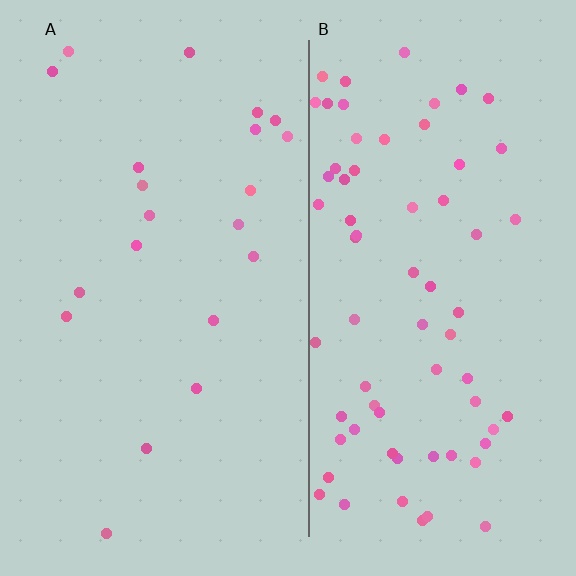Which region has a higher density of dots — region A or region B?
B (the right).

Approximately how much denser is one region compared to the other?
Approximately 3.4× — region B over region A.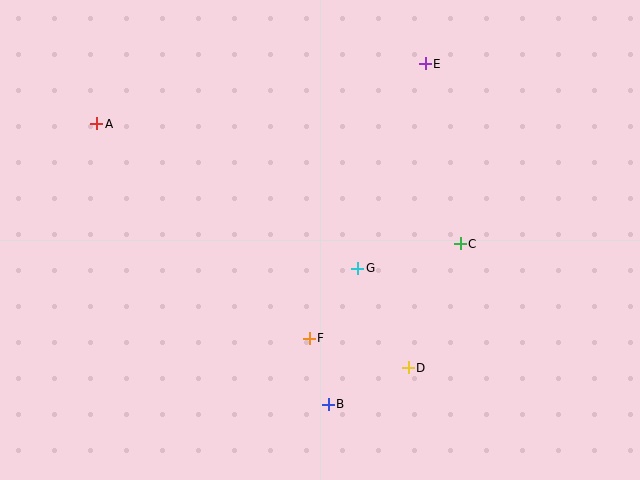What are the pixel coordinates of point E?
Point E is at (425, 64).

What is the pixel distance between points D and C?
The distance between D and C is 135 pixels.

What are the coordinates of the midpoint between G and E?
The midpoint between G and E is at (391, 166).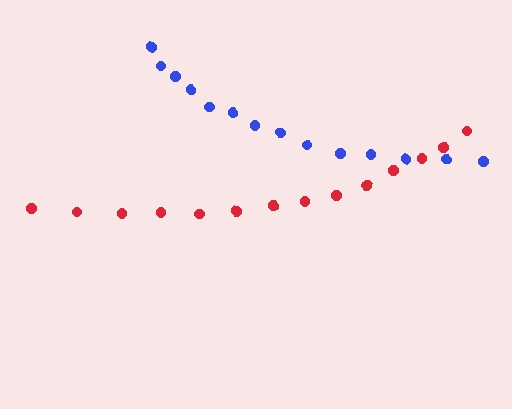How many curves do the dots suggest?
There are 2 distinct paths.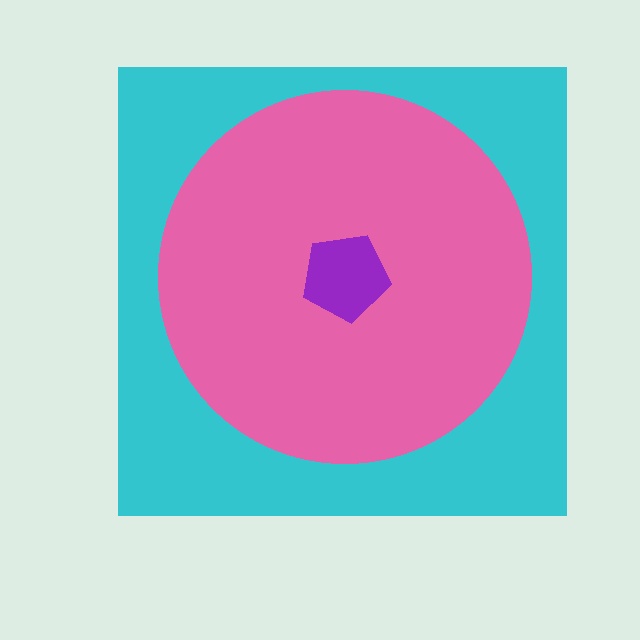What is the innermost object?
The purple pentagon.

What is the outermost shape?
The cyan square.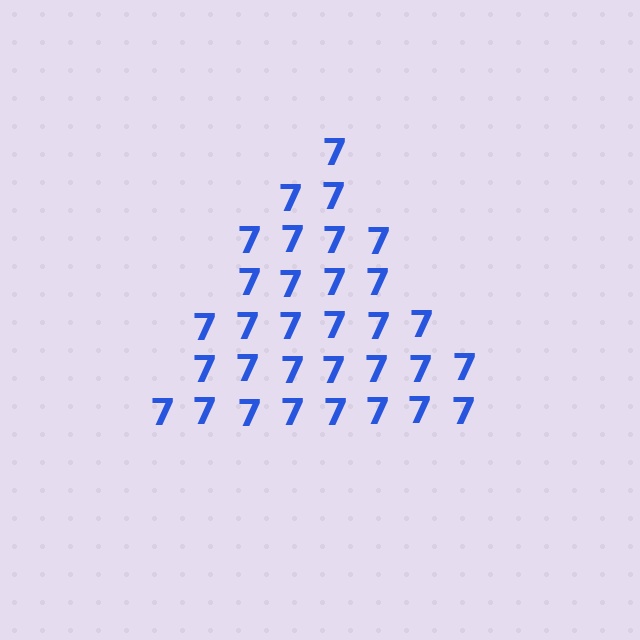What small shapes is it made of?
It is made of small digit 7's.